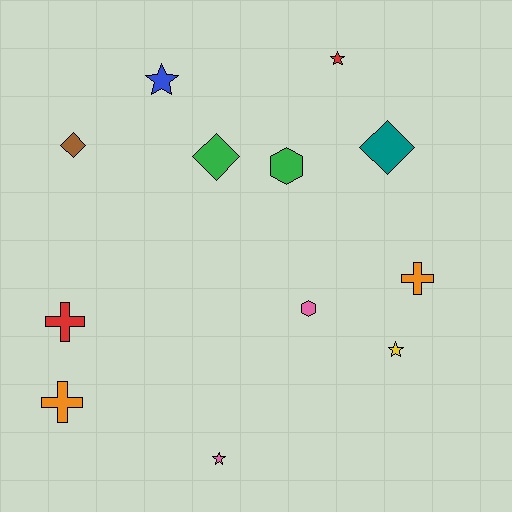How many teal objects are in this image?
There is 1 teal object.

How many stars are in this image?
There are 4 stars.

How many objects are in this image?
There are 12 objects.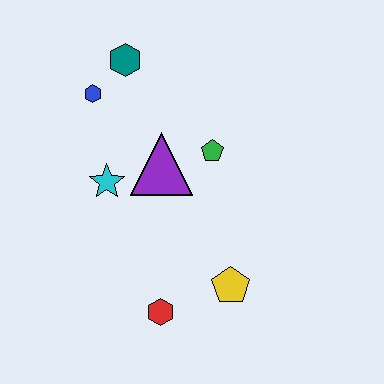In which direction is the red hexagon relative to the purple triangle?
The red hexagon is below the purple triangle.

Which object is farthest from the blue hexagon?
The yellow pentagon is farthest from the blue hexagon.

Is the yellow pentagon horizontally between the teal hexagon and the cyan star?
No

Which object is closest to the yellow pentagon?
The red hexagon is closest to the yellow pentagon.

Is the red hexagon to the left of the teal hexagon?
No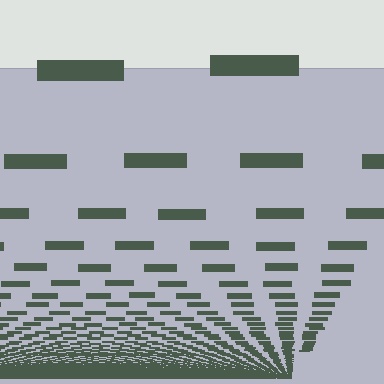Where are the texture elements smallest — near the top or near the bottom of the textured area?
Near the bottom.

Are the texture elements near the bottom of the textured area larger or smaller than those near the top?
Smaller. The gradient is inverted — elements near the bottom are smaller and denser.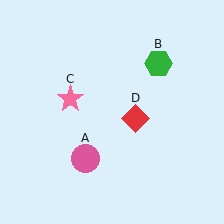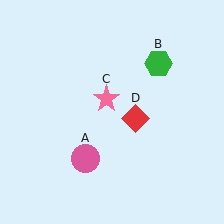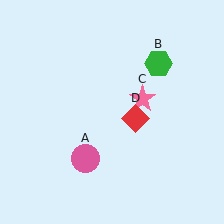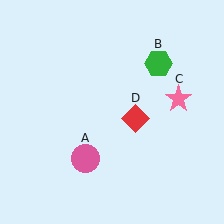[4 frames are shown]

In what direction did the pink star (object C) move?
The pink star (object C) moved right.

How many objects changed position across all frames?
1 object changed position: pink star (object C).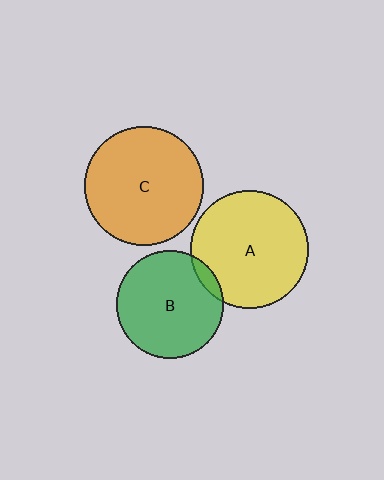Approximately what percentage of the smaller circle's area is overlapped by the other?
Approximately 5%.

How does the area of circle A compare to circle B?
Approximately 1.2 times.